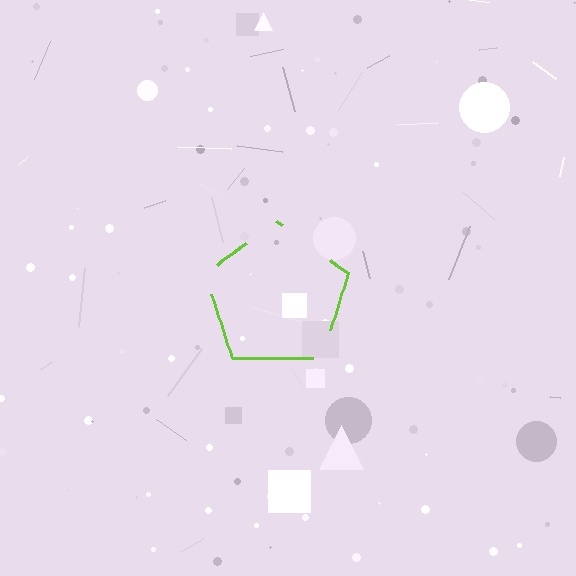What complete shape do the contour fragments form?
The contour fragments form a pentagon.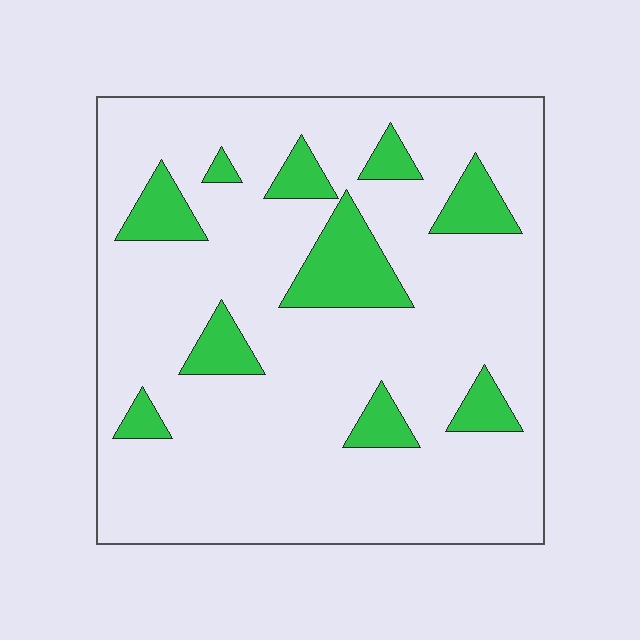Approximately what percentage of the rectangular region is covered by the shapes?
Approximately 15%.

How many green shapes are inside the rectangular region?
10.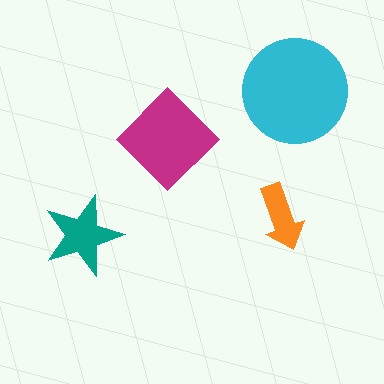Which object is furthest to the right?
The cyan circle is rightmost.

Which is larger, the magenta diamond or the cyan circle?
The cyan circle.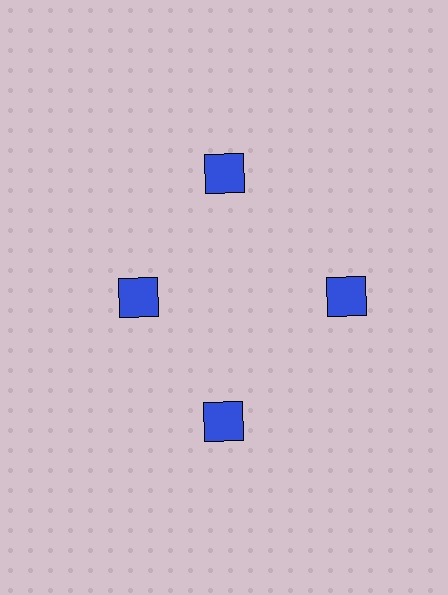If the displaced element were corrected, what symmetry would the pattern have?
It would have 4-fold rotational symmetry — the pattern would map onto itself every 90 degrees.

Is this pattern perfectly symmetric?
No. The 4 blue squares are arranged in a ring, but one element near the 9 o'clock position is pulled inward toward the center, breaking the 4-fold rotational symmetry.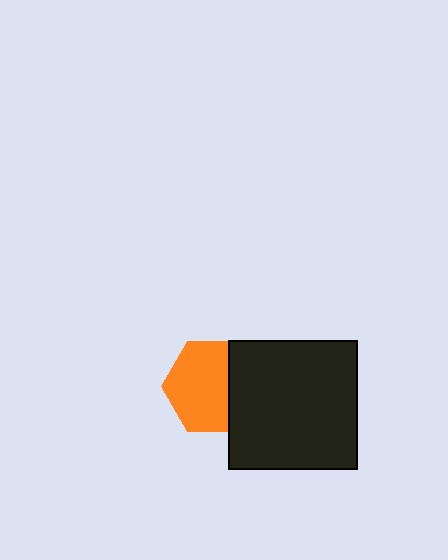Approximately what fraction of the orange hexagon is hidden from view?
Roughly 31% of the orange hexagon is hidden behind the black square.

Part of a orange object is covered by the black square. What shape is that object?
It is a hexagon.